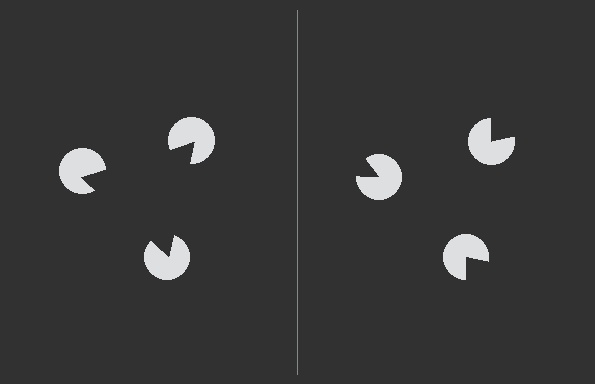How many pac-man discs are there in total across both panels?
6 — 3 on each side.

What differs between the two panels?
The pac-man discs are positioned identically on both sides; only the wedge orientations differ. On the left they align to a triangle; on the right they are misaligned.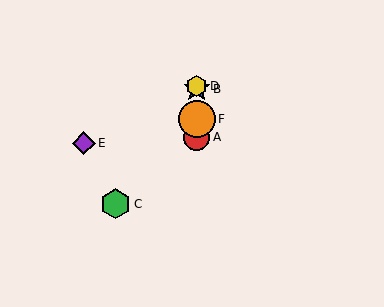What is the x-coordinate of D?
Object D is at x≈197.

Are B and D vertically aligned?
Yes, both are at x≈197.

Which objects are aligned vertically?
Objects A, B, D, F are aligned vertically.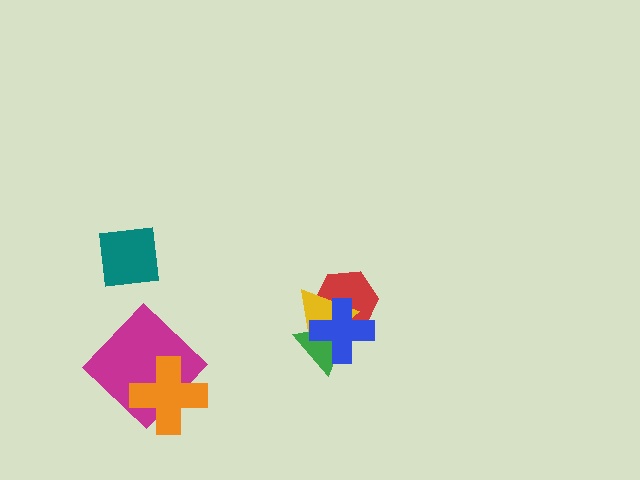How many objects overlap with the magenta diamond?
1 object overlaps with the magenta diamond.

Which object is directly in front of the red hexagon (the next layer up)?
The yellow triangle is directly in front of the red hexagon.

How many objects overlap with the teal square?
0 objects overlap with the teal square.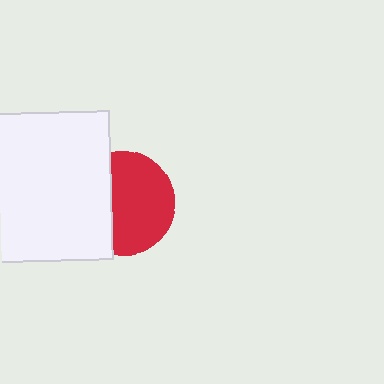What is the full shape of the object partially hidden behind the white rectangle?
The partially hidden object is a red circle.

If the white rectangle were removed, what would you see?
You would see the complete red circle.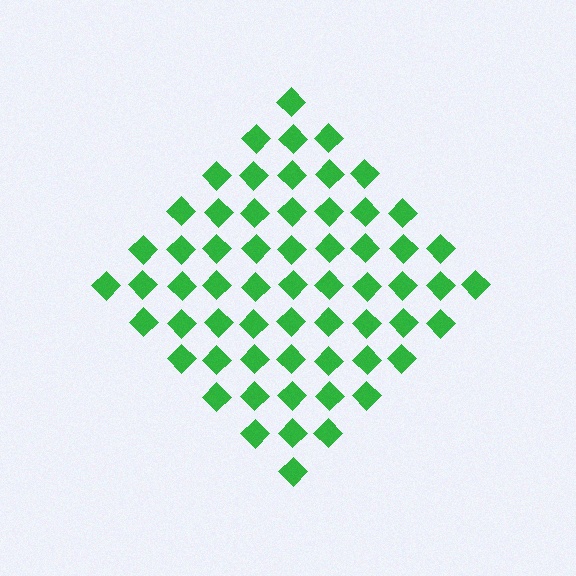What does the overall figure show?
The overall figure shows a diamond.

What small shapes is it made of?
It is made of small diamonds.